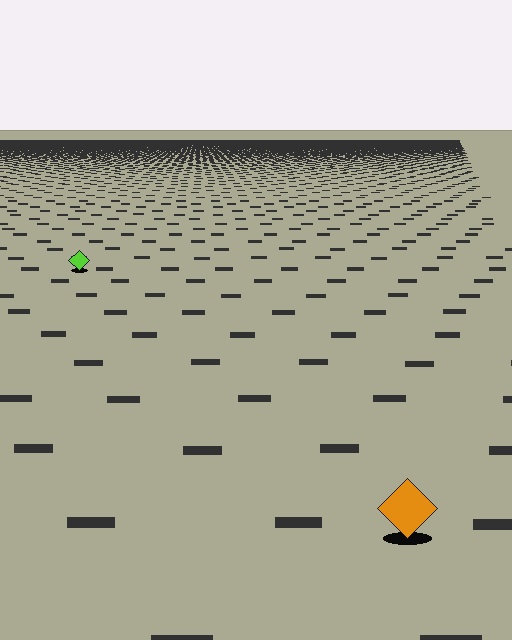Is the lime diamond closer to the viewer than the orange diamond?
No. The orange diamond is closer — you can tell from the texture gradient: the ground texture is coarser near it.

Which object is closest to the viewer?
The orange diamond is closest. The texture marks near it are larger and more spread out.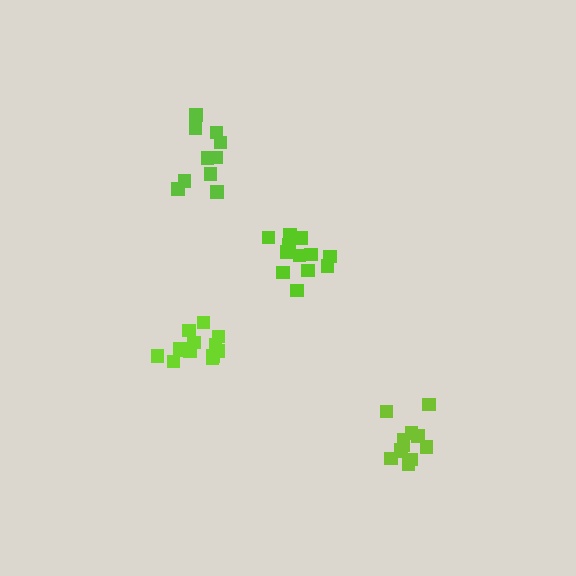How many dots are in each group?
Group 1: 12 dots, Group 2: 13 dots, Group 3: 10 dots, Group 4: 12 dots (47 total).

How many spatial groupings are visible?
There are 4 spatial groupings.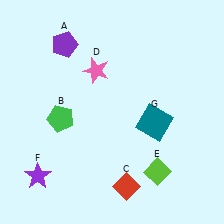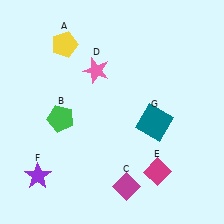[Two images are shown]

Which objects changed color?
A changed from purple to yellow. C changed from red to magenta. E changed from lime to magenta.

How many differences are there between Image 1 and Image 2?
There are 3 differences between the two images.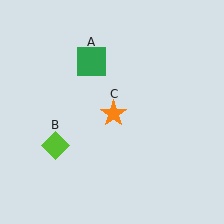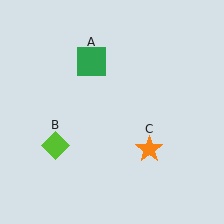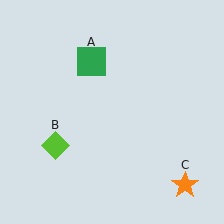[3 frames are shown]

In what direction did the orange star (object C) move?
The orange star (object C) moved down and to the right.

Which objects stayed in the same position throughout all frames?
Green square (object A) and lime diamond (object B) remained stationary.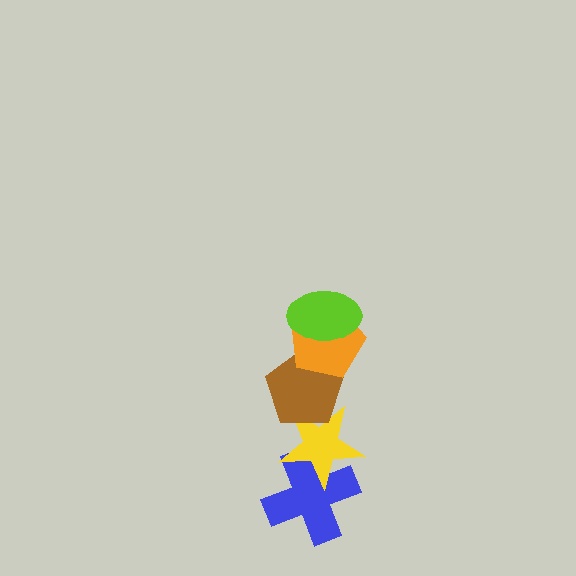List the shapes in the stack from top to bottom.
From top to bottom: the lime ellipse, the orange pentagon, the brown pentagon, the yellow star, the blue cross.